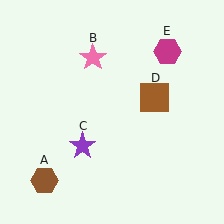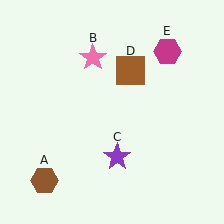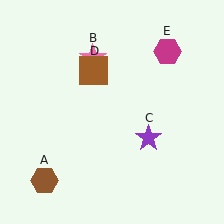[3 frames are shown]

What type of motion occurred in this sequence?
The purple star (object C), brown square (object D) rotated counterclockwise around the center of the scene.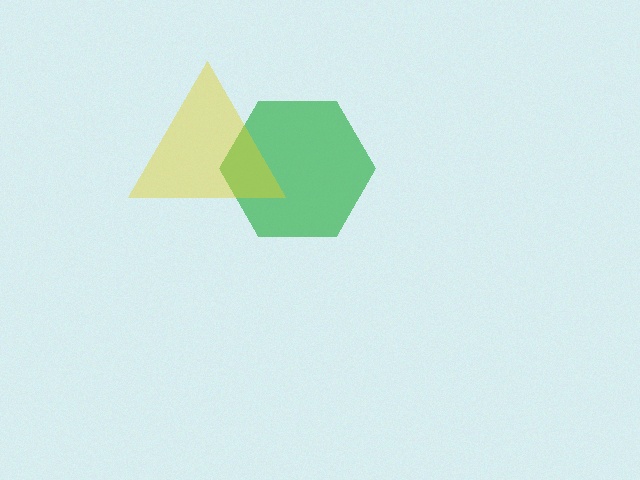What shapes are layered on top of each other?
The layered shapes are: a green hexagon, a yellow triangle.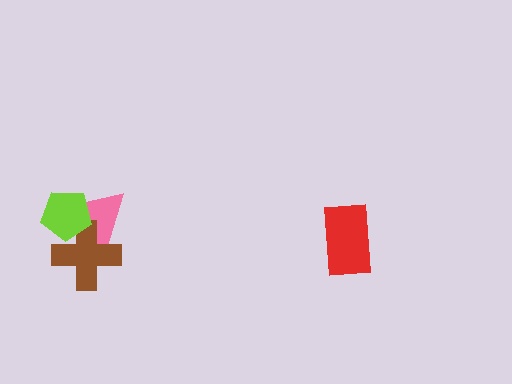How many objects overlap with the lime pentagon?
2 objects overlap with the lime pentagon.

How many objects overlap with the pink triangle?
2 objects overlap with the pink triangle.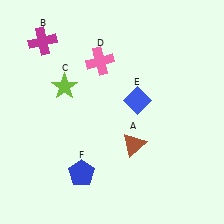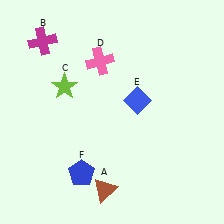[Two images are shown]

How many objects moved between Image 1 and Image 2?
1 object moved between the two images.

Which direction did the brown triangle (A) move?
The brown triangle (A) moved down.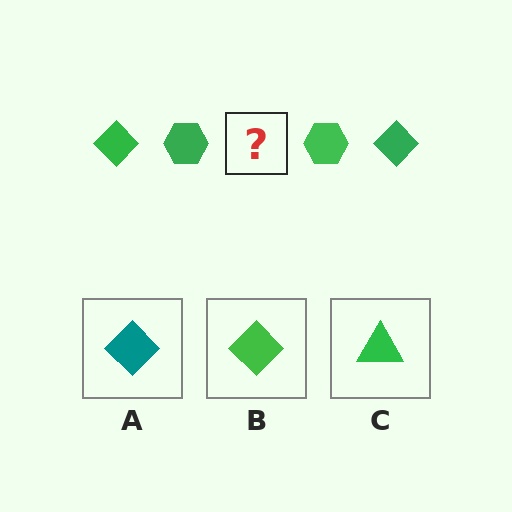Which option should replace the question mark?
Option B.